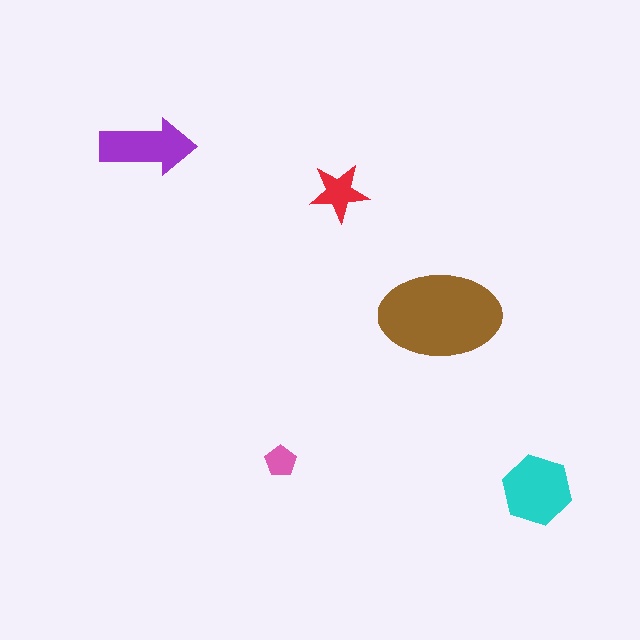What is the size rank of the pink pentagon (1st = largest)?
5th.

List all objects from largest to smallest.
The brown ellipse, the cyan hexagon, the purple arrow, the red star, the pink pentagon.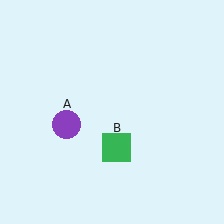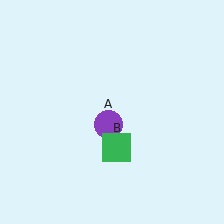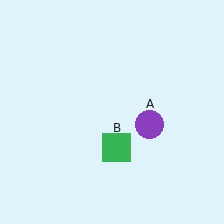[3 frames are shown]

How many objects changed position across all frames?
1 object changed position: purple circle (object A).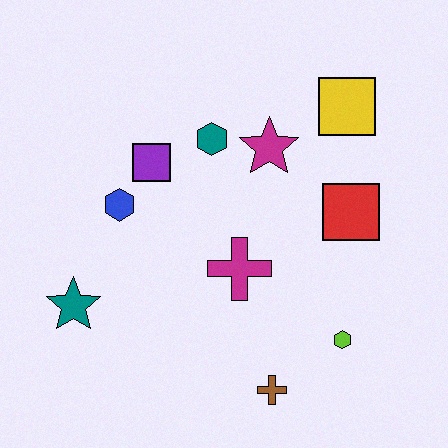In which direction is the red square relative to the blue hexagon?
The red square is to the right of the blue hexagon.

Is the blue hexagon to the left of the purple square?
Yes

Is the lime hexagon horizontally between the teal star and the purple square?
No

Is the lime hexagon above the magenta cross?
No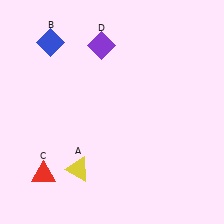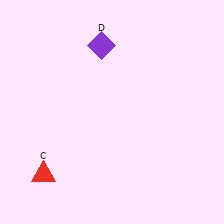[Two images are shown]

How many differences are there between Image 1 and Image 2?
There are 2 differences between the two images.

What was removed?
The blue diamond (B), the yellow triangle (A) were removed in Image 2.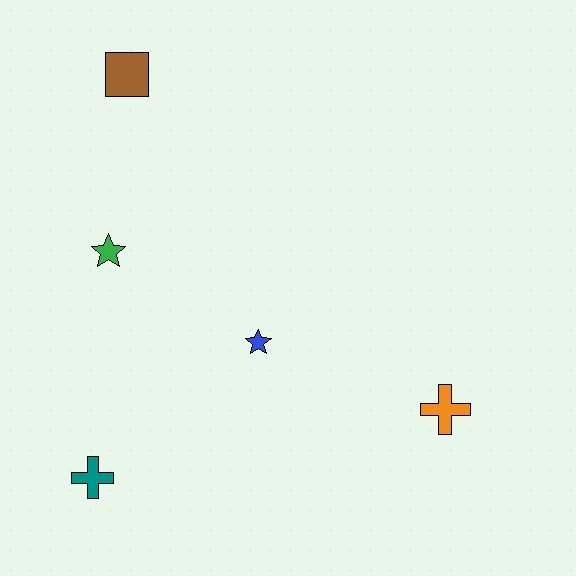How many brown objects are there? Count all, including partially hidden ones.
There is 1 brown object.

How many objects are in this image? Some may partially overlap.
There are 5 objects.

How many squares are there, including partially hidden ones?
There is 1 square.